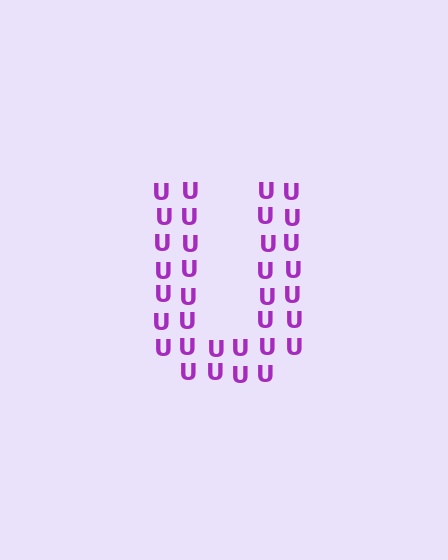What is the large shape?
The large shape is the letter U.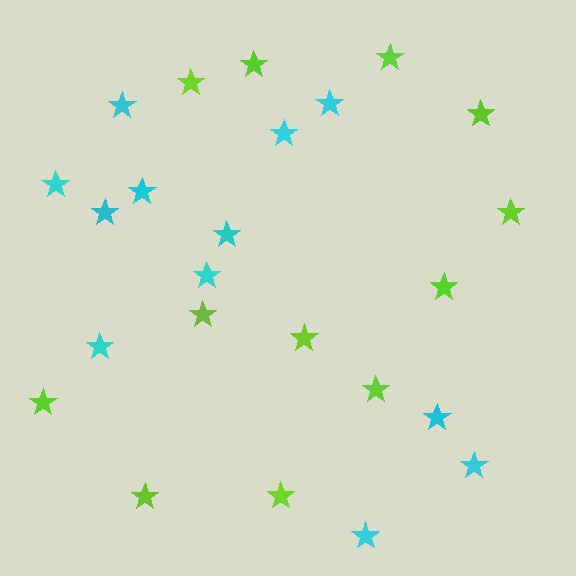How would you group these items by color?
There are 2 groups: one group of lime stars (12) and one group of cyan stars (12).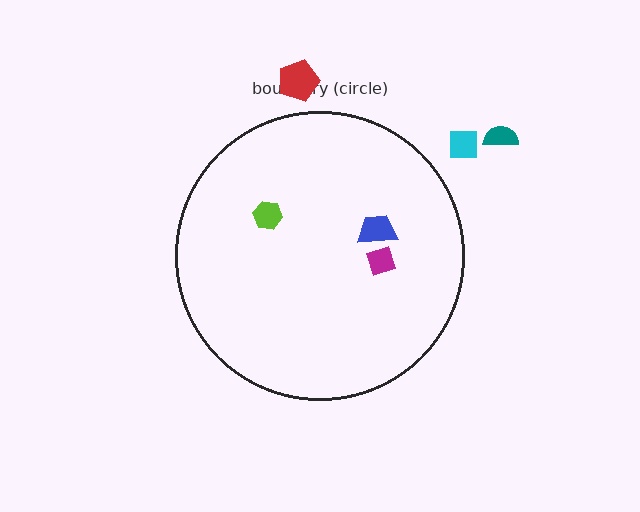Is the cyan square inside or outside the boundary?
Outside.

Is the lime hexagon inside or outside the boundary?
Inside.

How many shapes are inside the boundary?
3 inside, 3 outside.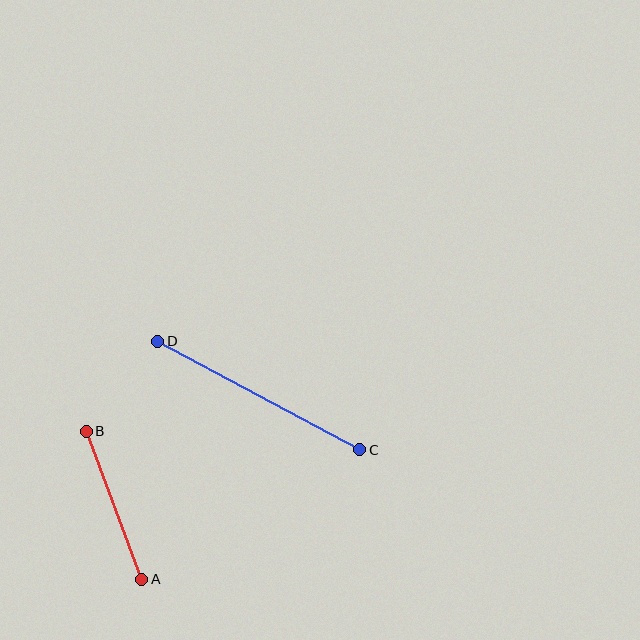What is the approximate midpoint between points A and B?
The midpoint is at approximately (114, 505) pixels.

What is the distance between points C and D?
The distance is approximately 229 pixels.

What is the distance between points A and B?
The distance is approximately 158 pixels.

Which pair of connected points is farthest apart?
Points C and D are farthest apart.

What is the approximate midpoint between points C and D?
The midpoint is at approximately (259, 396) pixels.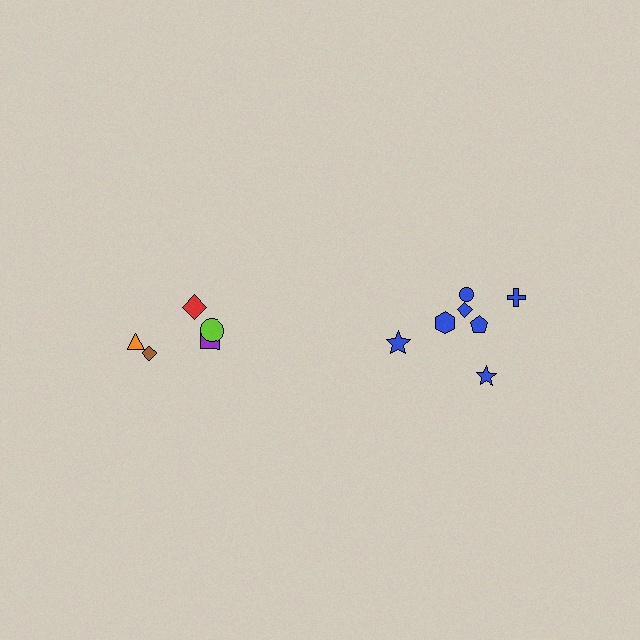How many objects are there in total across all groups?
There are 12 objects.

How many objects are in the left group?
There are 5 objects.